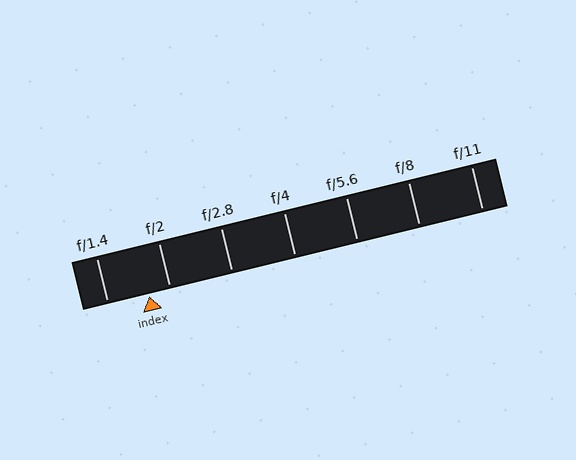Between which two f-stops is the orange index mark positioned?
The index mark is between f/1.4 and f/2.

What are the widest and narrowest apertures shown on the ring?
The widest aperture shown is f/1.4 and the narrowest is f/11.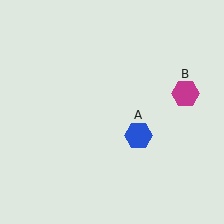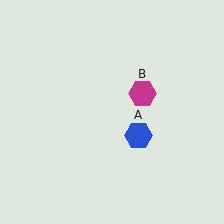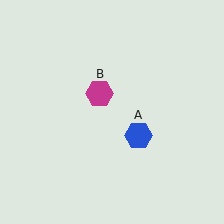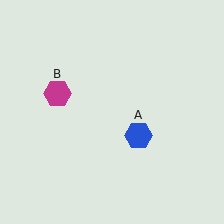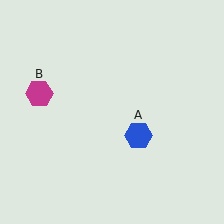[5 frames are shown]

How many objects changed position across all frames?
1 object changed position: magenta hexagon (object B).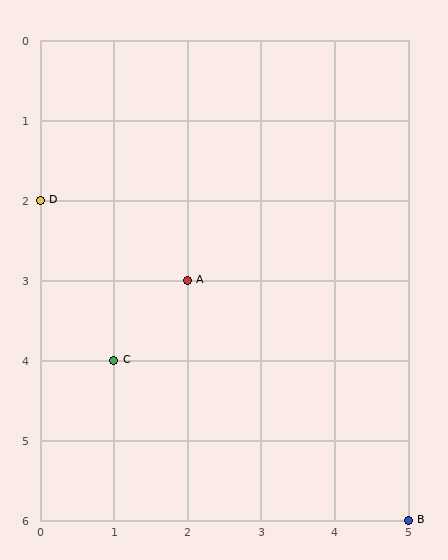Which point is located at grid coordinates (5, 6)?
Point B is at (5, 6).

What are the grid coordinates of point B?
Point B is at grid coordinates (5, 6).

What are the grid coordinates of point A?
Point A is at grid coordinates (2, 3).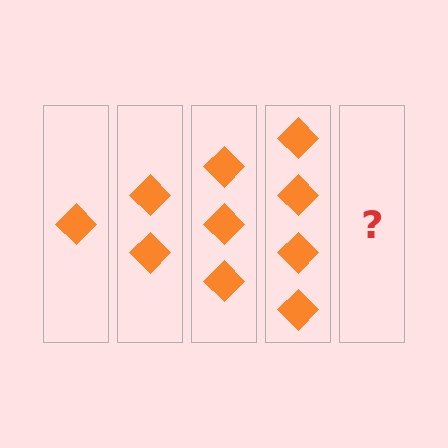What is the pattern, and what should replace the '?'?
The pattern is that each step adds one more diamond. The '?' should be 5 diamonds.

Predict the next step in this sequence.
The next step is 5 diamonds.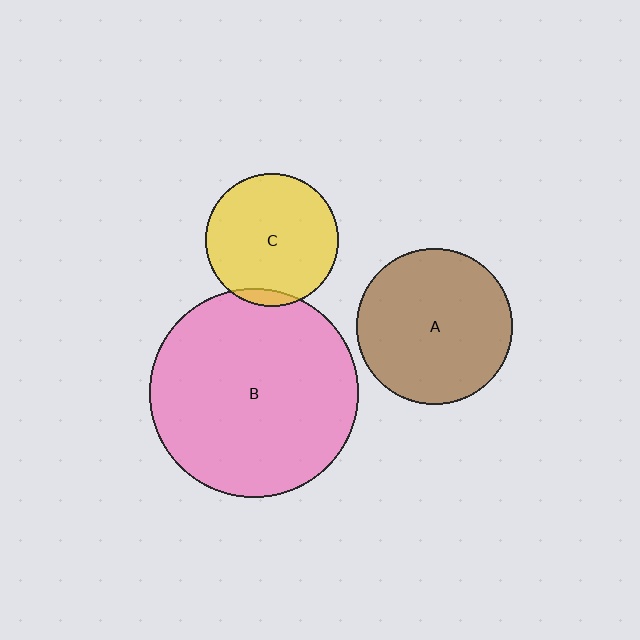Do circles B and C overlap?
Yes.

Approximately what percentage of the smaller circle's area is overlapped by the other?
Approximately 5%.